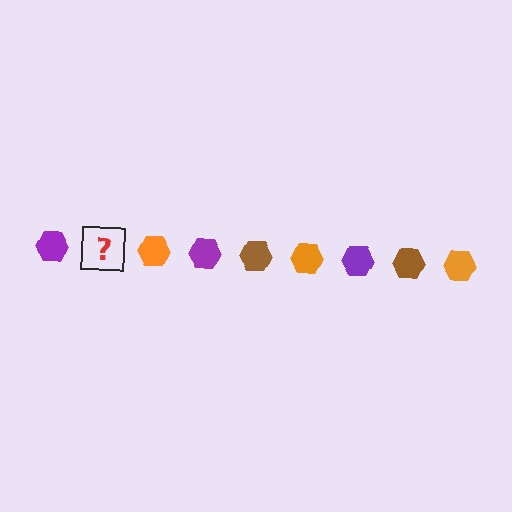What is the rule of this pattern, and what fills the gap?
The rule is that the pattern cycles through purple, brown, orange hexagons. The gap should be filled with a brown hexagon.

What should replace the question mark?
The question mark should be replaced with a brown hexagon.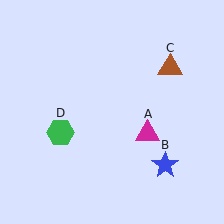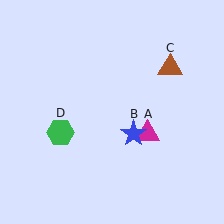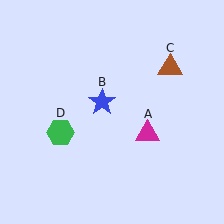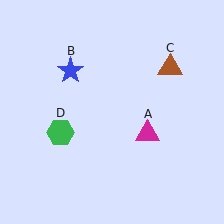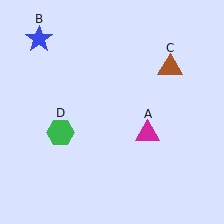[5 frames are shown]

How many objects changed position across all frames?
1 object changed position: blue star (object B).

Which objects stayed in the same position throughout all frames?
Magenta triangle (object A) and brown triangle (object C) and green hexagon (object D) remained stationary.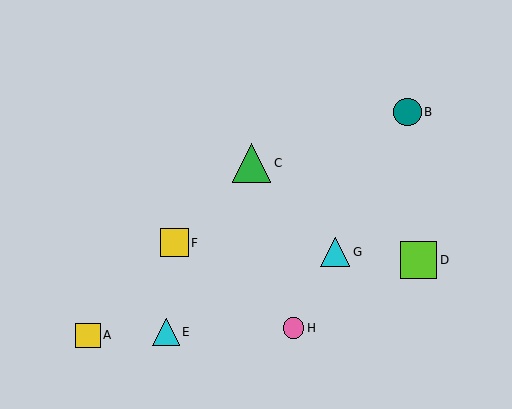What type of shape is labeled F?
Shape F is a yellow square.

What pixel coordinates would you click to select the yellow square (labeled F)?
Click at (174, 243) to select the yellow square F.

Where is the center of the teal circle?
The center of the teal circle is at (408, 112).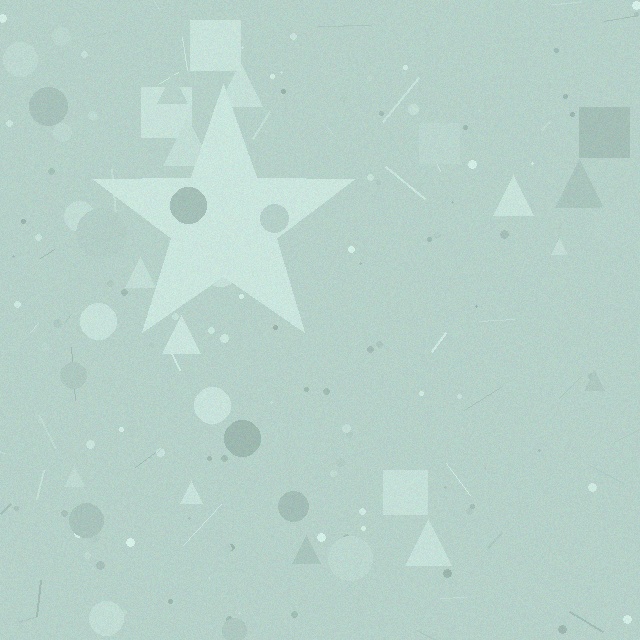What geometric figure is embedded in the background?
A star is embedded in the background.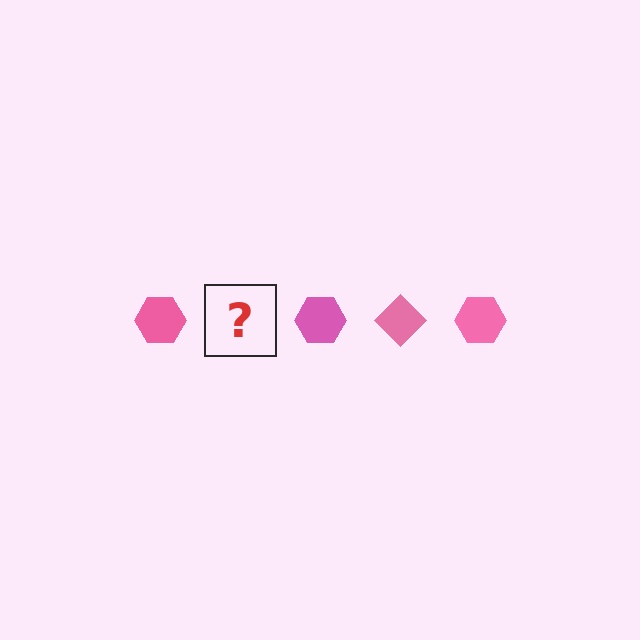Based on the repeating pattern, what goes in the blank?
The blank should be a pink diamond.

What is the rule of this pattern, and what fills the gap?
The rule is that the pattern cycles through hexagon, diamond shapes in pink. The gap should be filled with a pink diamond.